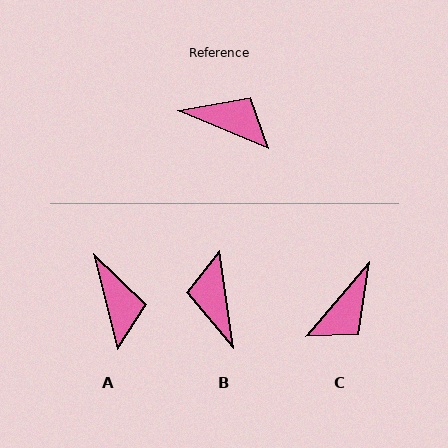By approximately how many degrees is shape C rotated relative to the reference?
Approximately 108 degrees clockwise.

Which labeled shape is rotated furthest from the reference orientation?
B, about 120 degrees away.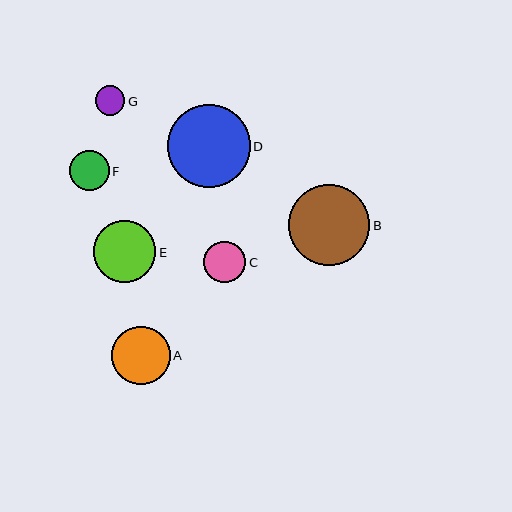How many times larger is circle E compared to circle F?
Circle E is approximately 1.6 times the size of circle F.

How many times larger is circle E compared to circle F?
Circle E is approximately 1.6 times the size of circle F.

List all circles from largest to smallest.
From largest to smallest: D, B, E, A, C, F, G.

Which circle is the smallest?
Circle G is the smallest with a size of approximately 29 pixels.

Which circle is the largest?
Circle D is the largest with a size of approximately 83 pixels.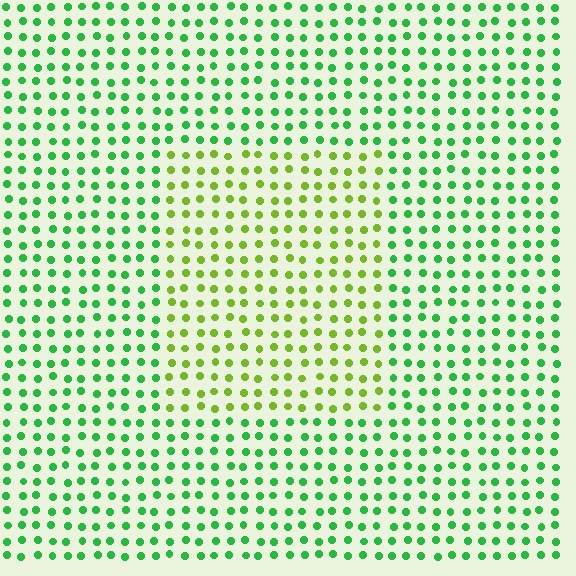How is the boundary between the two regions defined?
The boundary is defined purely by a slight shift in hue (about 43 degrees). Spacing, size, and orientation are identical on both sides.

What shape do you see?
I see a rectangle.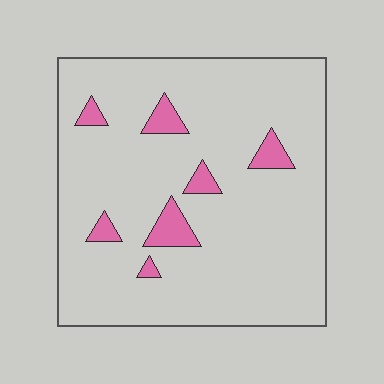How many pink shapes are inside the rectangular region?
7.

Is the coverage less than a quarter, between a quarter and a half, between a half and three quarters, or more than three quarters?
Less than a quarter.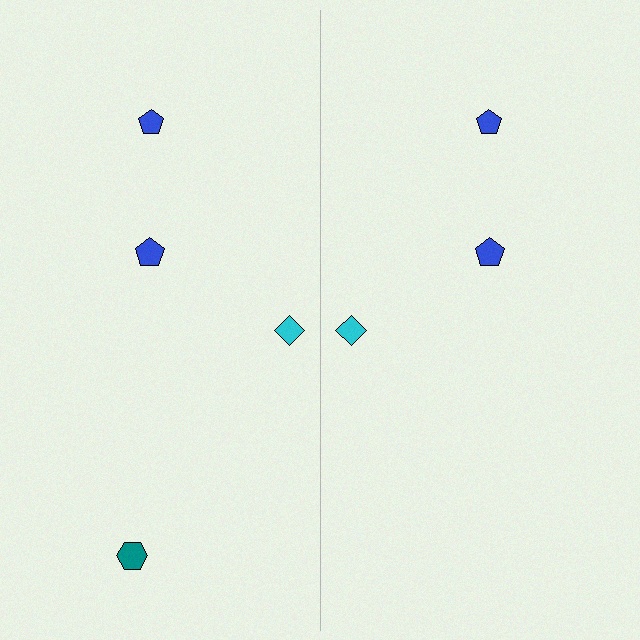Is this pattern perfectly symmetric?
No, the pattern is not perfectly symmetric. A teal hexagon is missing from the right side.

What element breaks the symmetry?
A teal hexagon is missing from the right side.